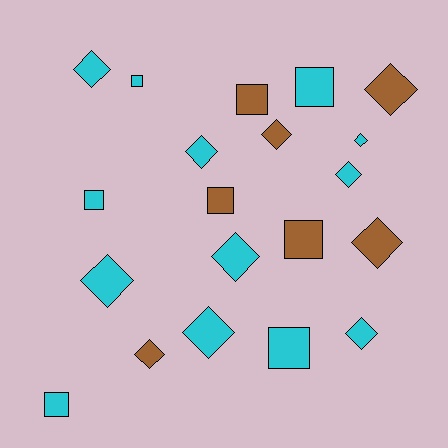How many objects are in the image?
There are 20 objects.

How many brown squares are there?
There are 3 brown squares.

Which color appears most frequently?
Cyan, with 13 objects.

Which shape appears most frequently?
Diamond, with 12 objects.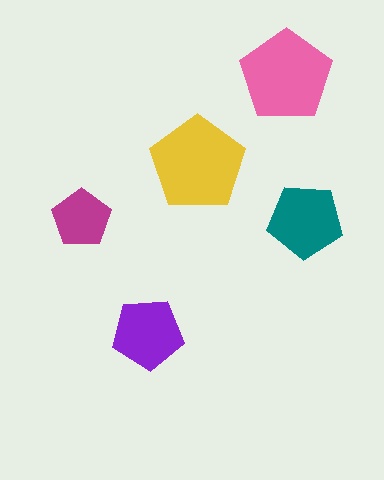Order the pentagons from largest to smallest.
the yellow one, the pink one, the teal one, the purple one, the magenta one.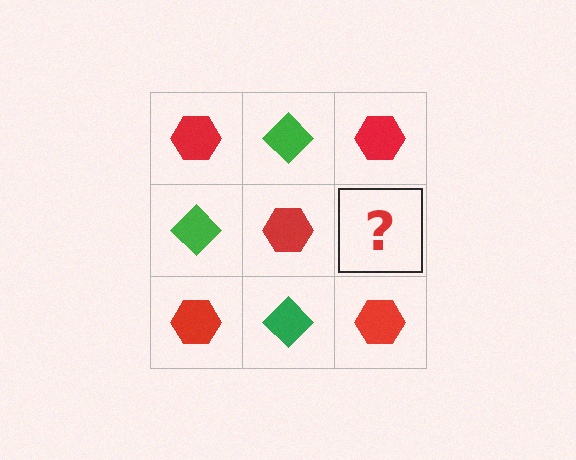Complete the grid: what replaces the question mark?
The question mark should be replaced with a green diamond.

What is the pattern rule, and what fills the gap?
The rule is that it alternates red hexagon and green diamond in a checkerboard pattern. The gap should be filled with a green diamond.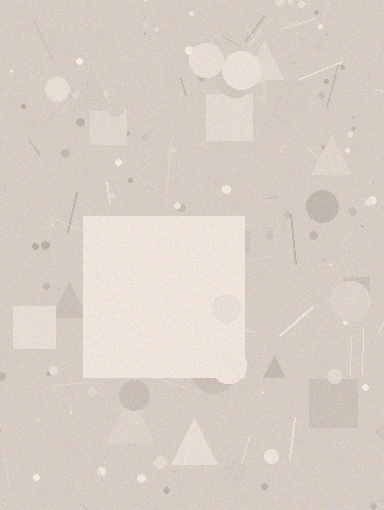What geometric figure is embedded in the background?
A square is embedded in the background.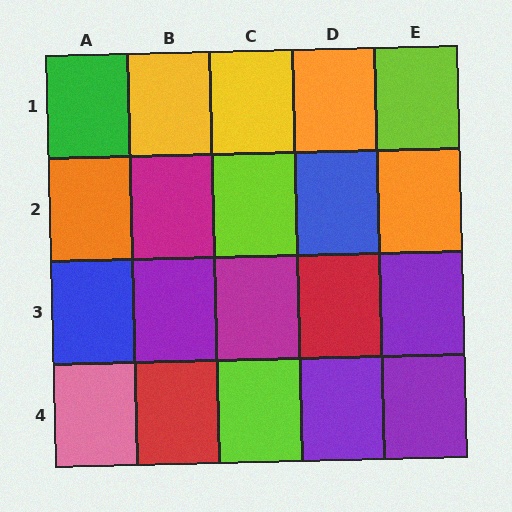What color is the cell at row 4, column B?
Red.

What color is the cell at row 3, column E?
Purple.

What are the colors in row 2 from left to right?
Orange, magenta, lime, blue, orange.